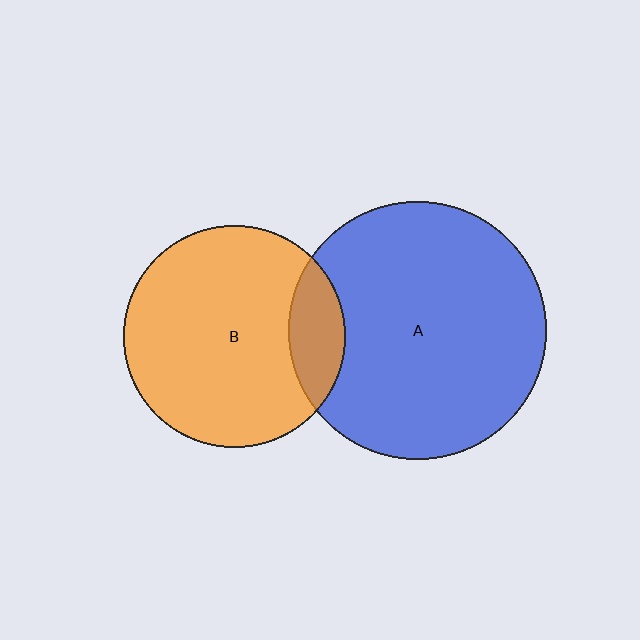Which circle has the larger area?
Circle A (blue).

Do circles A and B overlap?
Yes.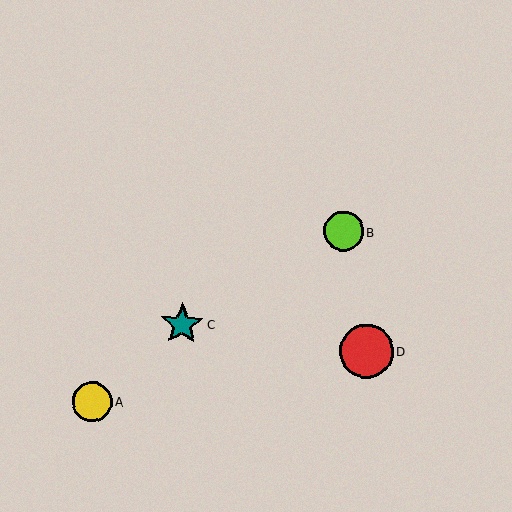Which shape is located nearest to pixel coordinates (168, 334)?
The teal star (labeled C) at (182, 324) is nearest to that location.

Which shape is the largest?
The red circle (labeled D) is the largest.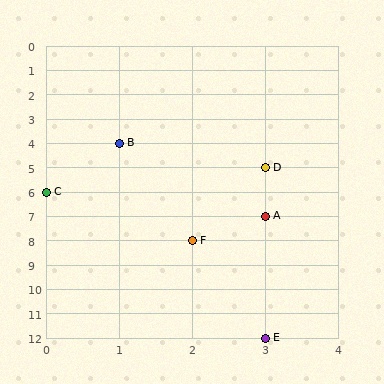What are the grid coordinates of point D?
Point D is at grid coordinates (3, 5).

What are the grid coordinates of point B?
Point B is at grid coordinates (1, 4).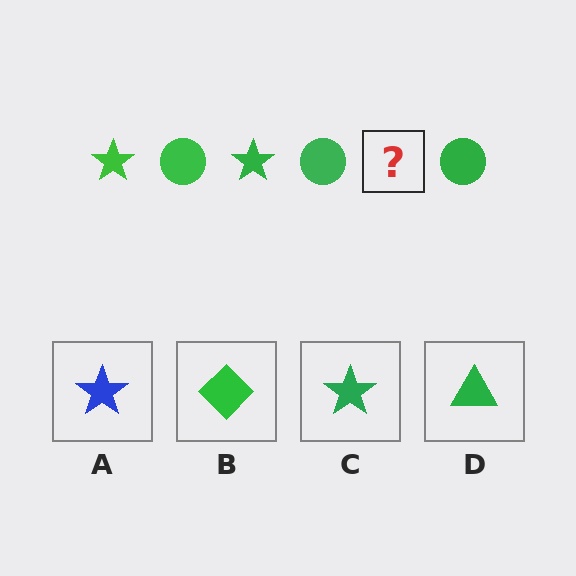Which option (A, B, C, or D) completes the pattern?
C.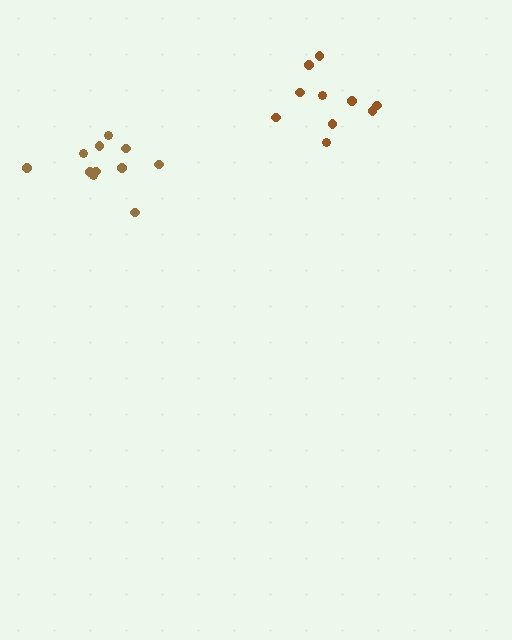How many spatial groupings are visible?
There are 2 spatial groupings.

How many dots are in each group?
Group 1: 10 dots, Group 2: 11 dots (21 total).